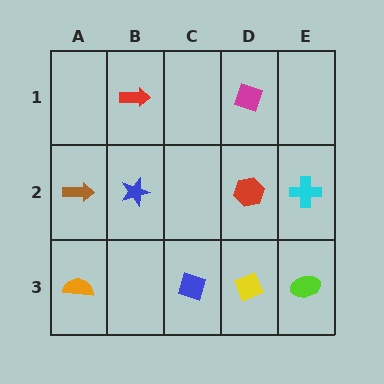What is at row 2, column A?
A brown arrow.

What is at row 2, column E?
A cyan cross.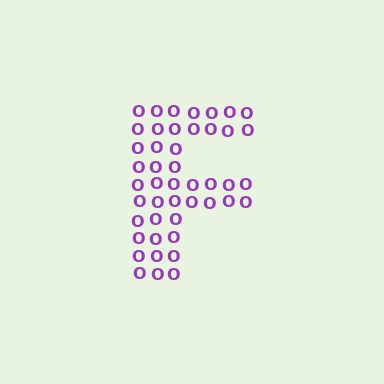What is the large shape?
The large shape is the letter F.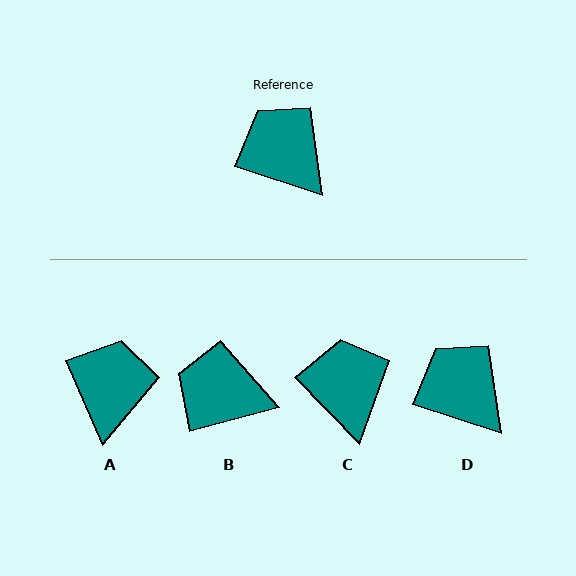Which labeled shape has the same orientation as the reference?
D.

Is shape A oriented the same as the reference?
No, it is off by about 48 degrees.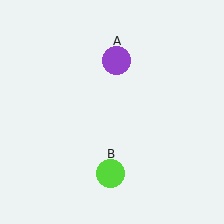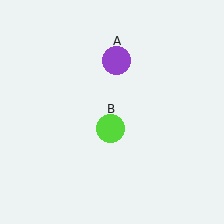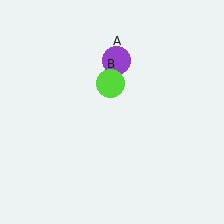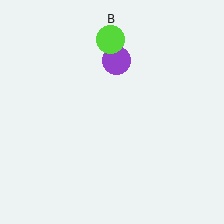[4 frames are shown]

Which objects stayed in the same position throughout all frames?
Purple circle (object A) remained stationary.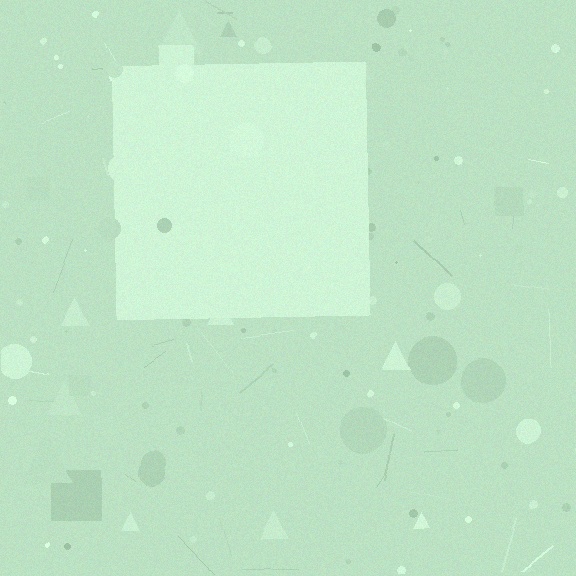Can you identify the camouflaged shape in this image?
The camouflaged shape is a square.